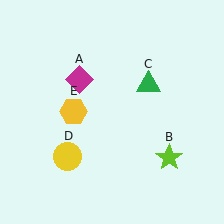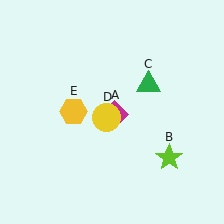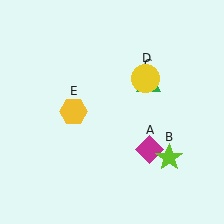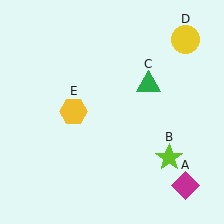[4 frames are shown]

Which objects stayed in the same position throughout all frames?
Lime star (object B) and green triangle (object C) and yellow hexagon (object E) remained stationary.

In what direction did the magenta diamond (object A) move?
The magenta diamond (object A) moved down and to the right.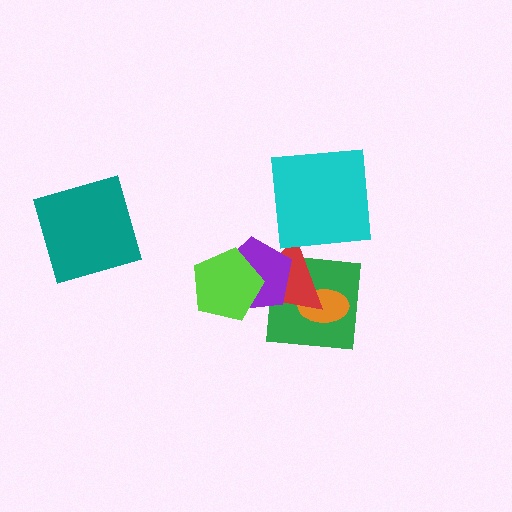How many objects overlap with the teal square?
0 objects overlap with the teal square.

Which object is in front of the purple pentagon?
The lime pentagon is in front of the purple pentagon.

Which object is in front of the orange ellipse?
The red triangle is in front of the orange ellipse.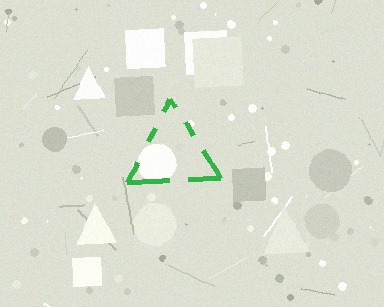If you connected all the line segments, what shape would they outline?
They would outline a triangle.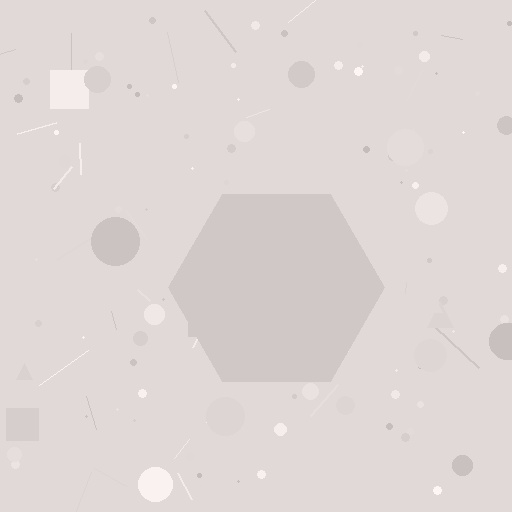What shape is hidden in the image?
A hexagon is hidden in the image.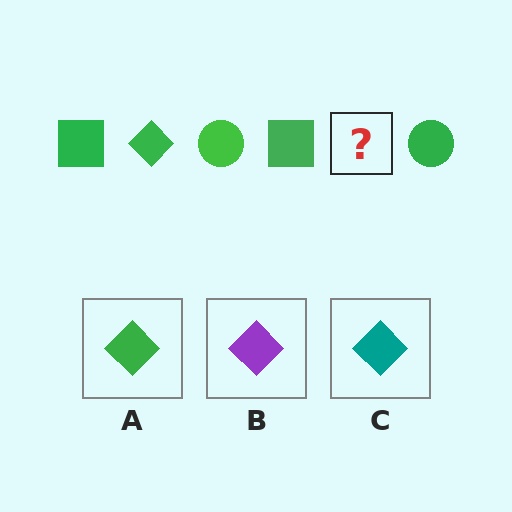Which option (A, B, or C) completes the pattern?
A.